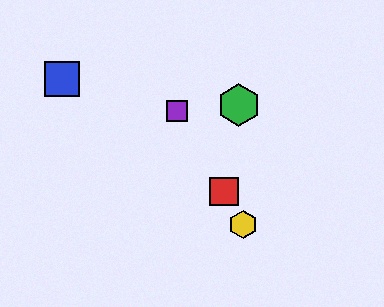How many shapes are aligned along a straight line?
3 shapes (the red square, the yellow hexagon, the purple square) are aligned along a straight line.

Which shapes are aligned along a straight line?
The red square, the yellow hexagon, the purple square are aligned along a straight line.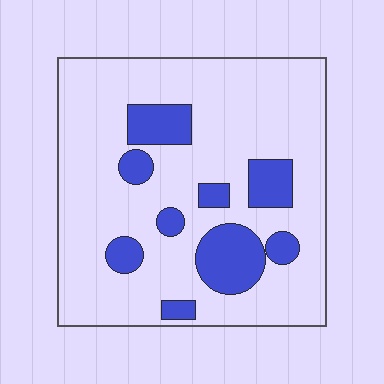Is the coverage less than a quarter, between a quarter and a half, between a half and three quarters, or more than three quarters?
Less than a quarter.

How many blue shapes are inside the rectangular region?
9.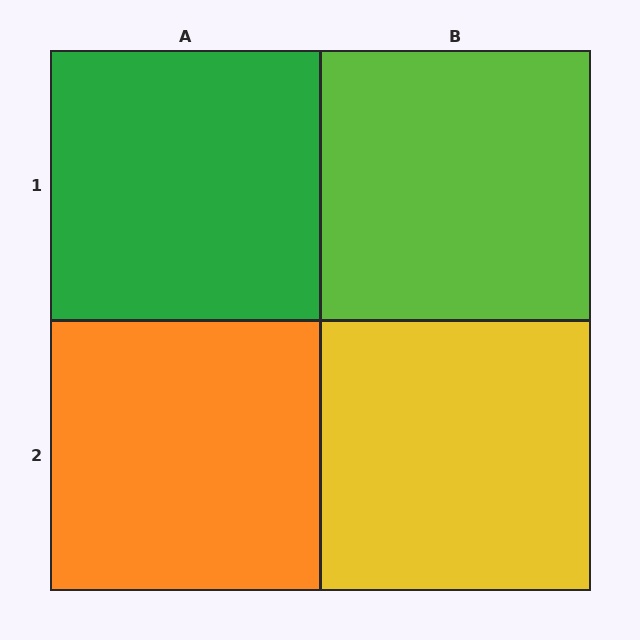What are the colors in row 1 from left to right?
Green, lime.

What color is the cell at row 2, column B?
Yellow.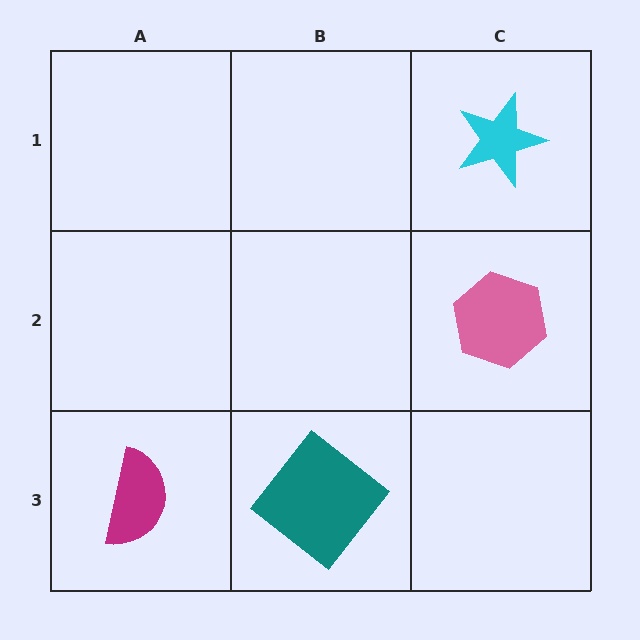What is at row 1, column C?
A cyan star.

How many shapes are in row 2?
1 shape.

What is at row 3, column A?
A magenta semicircle.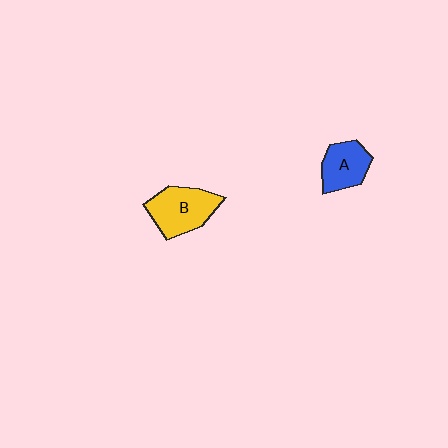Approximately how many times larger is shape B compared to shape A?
Approximately 1.4 times.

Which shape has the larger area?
Shape B (yellow).